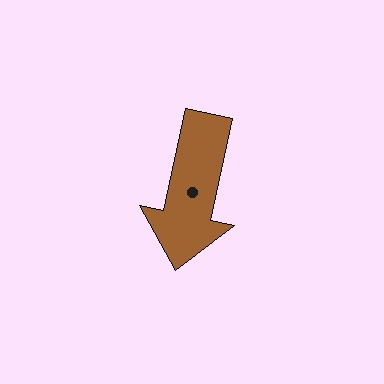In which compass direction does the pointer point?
South.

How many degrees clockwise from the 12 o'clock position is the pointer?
Approximately 192 degrees.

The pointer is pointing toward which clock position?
Roughly 6 o'clock.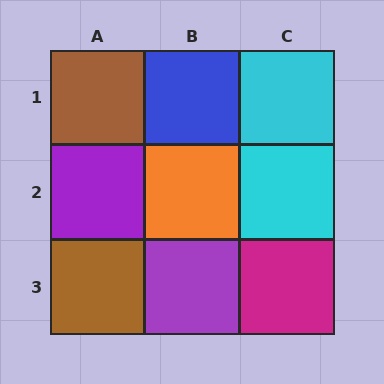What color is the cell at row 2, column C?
Cyan.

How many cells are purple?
2 cells are purple.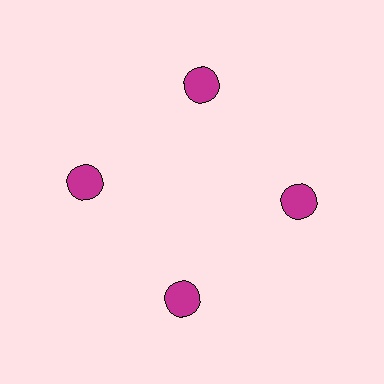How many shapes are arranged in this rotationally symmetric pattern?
There are 4 shapes, arranged in 4 groups of 1.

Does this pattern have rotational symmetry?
Yes, this pattern has 4-fold rotational symmetry. It looks the same after rotating 90 degrees around the center.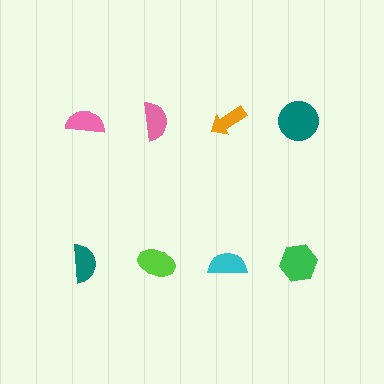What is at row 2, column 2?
A lime ellipse.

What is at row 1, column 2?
A pink semicircle.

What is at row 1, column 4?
A teal circle.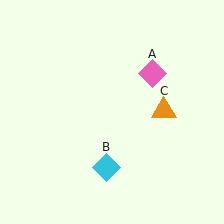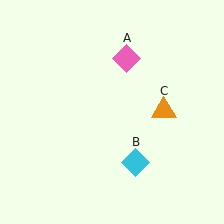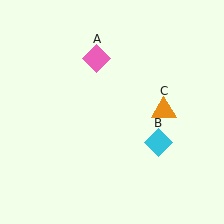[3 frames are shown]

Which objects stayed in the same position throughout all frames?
Orange triangle (object C) remained stationary.